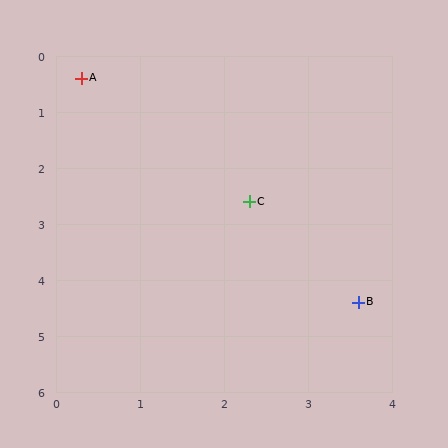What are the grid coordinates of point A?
Point A is at approximately (0.3, 0.4).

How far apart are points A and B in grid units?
Points A and B are about 5.2 grid units apart.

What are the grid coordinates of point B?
Point B is at approximately (3.6, 4.4).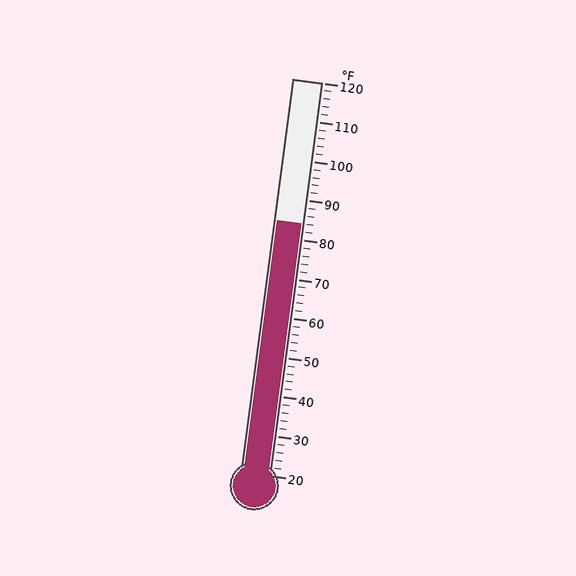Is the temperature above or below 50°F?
The temperature is above 50°F.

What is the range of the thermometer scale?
The thermometer scale ranges from 20°F to 120°F.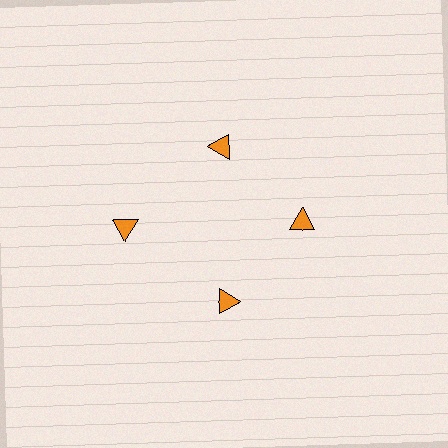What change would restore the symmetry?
The symmetry would be restored by moving it inward, back onto the ring so that all 4 triangles sit at equal angles and equal distance from the center.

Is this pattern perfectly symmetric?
No. The 4 orange triangles are arranged in a ring, but one element near the 9 o'clock position is pushed outward from the center, breaking the 4-fold rotational symmetry.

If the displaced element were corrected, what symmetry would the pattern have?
It would have 4-fold rotational symmetry — the pattern would map onto itself every 90 degrees.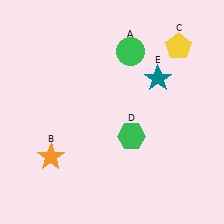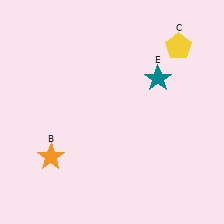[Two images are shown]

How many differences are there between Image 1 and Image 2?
There are 2 differences between the two images.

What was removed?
The green hexagon (D), the green circle (A) were removed in Image 2.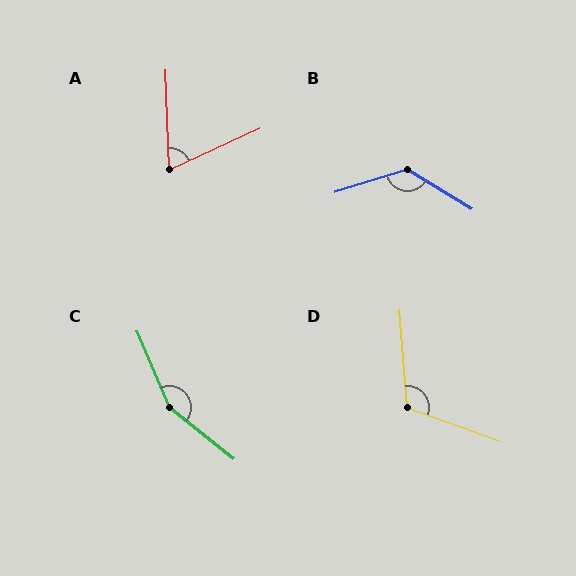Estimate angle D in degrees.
Approximately 114 degrees.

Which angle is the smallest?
A, at approximately 67 degrees.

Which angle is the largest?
C, at approximately 152 degrees.